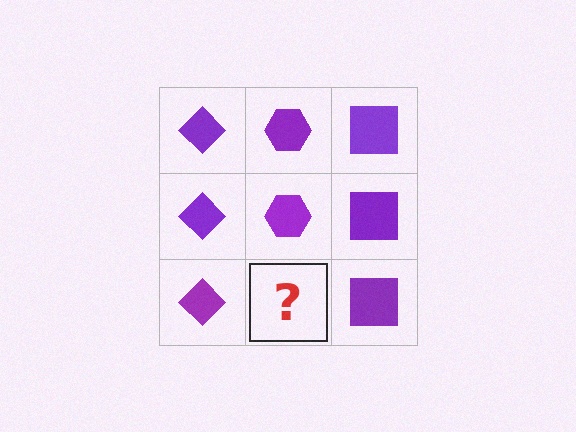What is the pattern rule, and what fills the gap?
The rule is that each column has a consistent shape. The gap should be filled with a purple hexagon.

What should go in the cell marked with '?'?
The missing cell should contain a purple hexagon.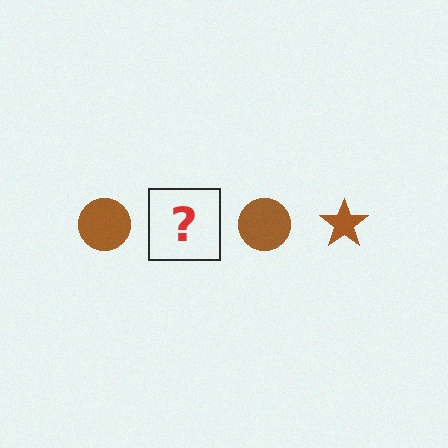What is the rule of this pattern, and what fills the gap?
The rule is that the pattern cycles through circle, star shapes in brown. The gap should be filled with a brown star.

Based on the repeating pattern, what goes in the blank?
The blank should be a brown star.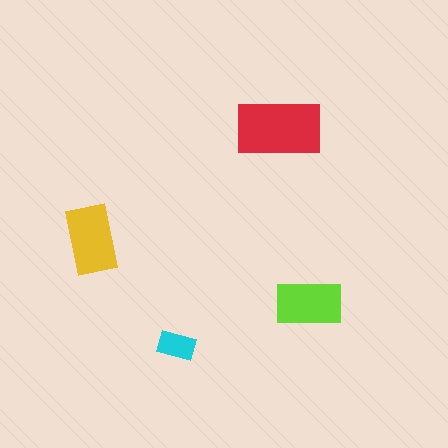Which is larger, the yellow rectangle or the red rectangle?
The red one.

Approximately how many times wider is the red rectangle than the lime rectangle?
About 1.5 times wider.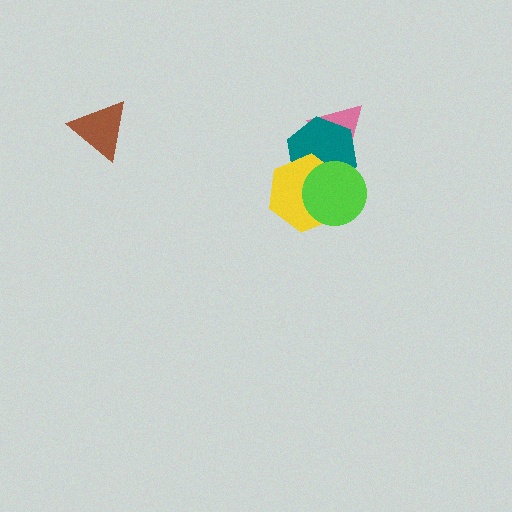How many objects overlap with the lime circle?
2 objects overlap with the lime circle.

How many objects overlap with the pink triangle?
1 object overlaps with the pink triangle.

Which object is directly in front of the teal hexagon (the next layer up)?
The yellow hexagon is directly in front of the teal hexagon.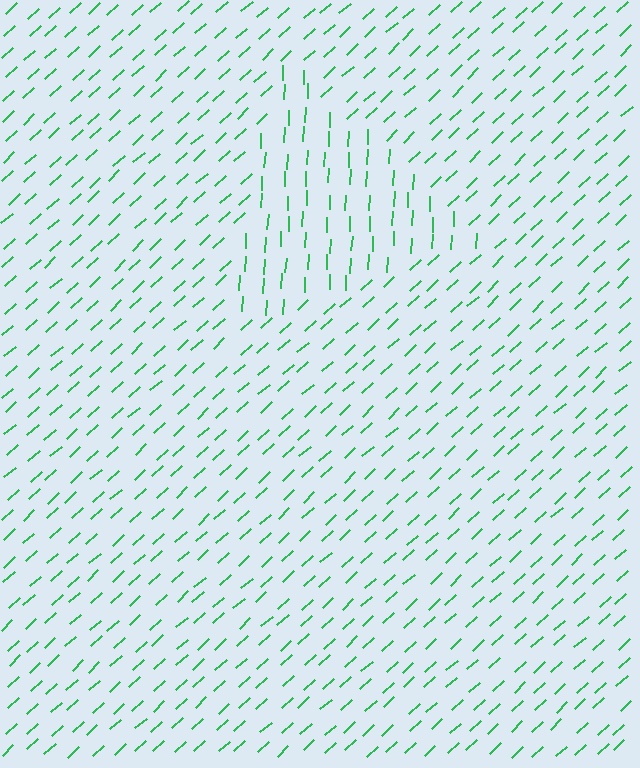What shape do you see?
I see a triangle.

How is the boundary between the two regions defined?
The boundary is defined purely by a change in line orientation (approximately 45 degrees difference). All lines are the same color and thickness.